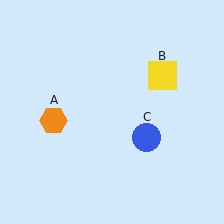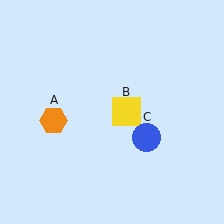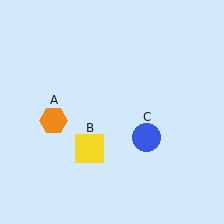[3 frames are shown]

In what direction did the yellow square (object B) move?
The yellow square (object B) moved down and to the left.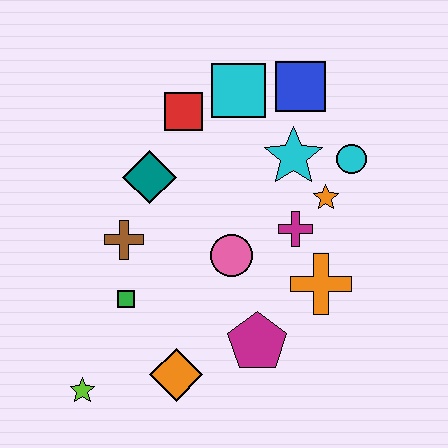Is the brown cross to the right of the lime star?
Yes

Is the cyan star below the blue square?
Yes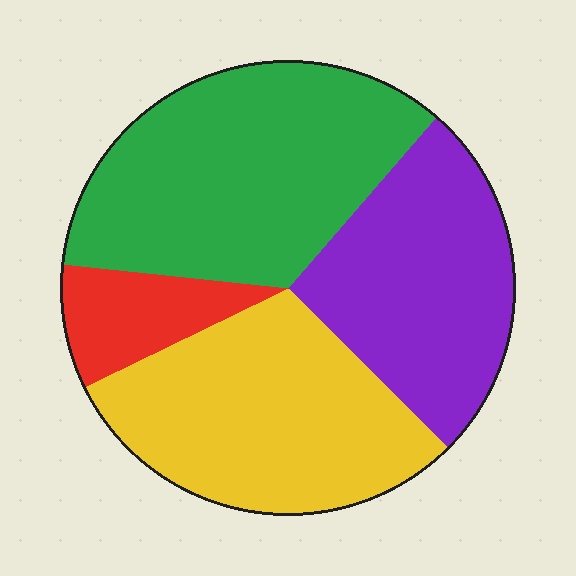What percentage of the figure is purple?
Purple covers 26% of the figure.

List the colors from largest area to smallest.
From largest to smallest: green, yellow, purple, red.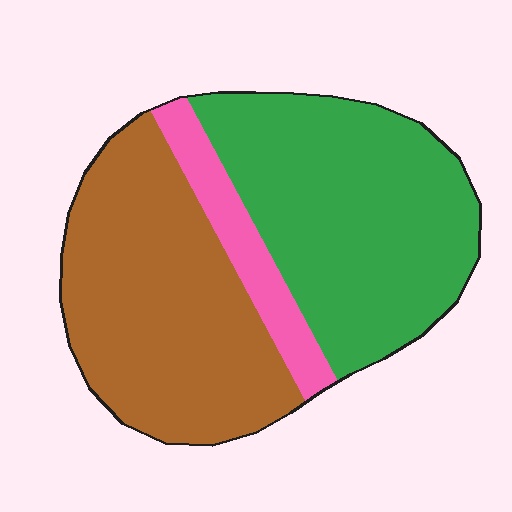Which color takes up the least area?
Pink, at roughly 10%.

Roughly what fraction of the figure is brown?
Brown covers roughly 45% of the figure.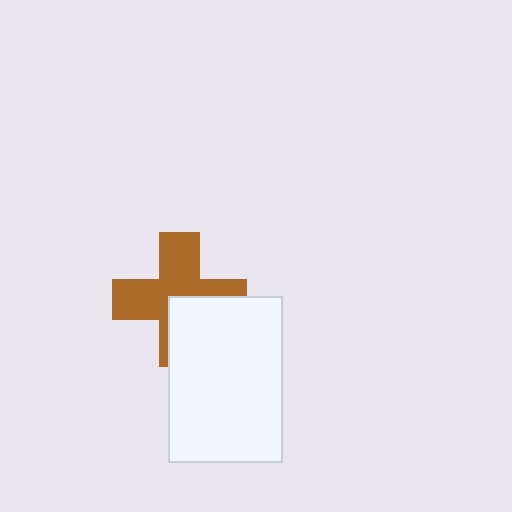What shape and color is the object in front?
The object in front is a white rectangle.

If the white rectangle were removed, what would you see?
You would see the complete brown cross.